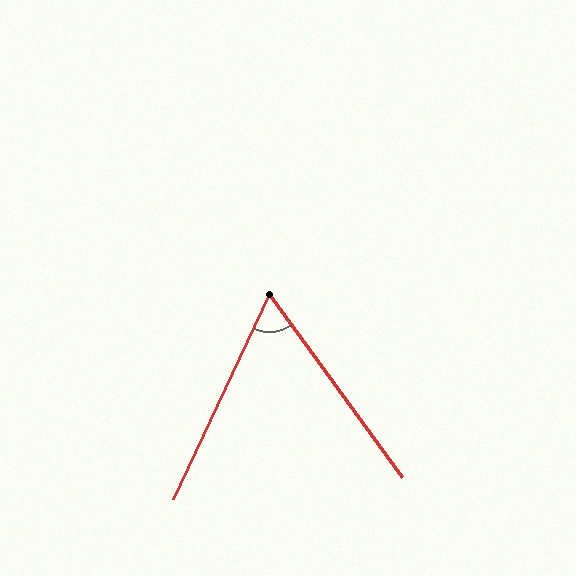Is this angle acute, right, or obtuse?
It is acute.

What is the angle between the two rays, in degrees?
Approximately 61 degrees.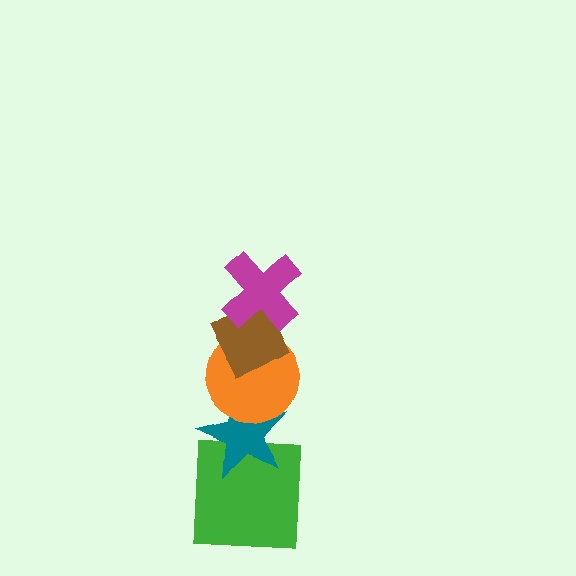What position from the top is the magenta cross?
The magenta cross is 1st from the top.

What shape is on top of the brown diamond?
The magenta cross is on top of the brown diamond.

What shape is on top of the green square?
The teal star is on top of the green square.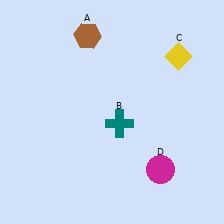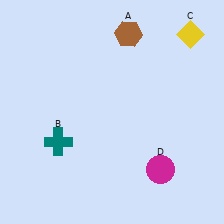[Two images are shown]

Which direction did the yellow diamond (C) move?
The yellow diamond (C) moved up.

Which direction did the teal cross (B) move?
The teal cross (B) moved left.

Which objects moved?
The objects that moved are: the brown hexagon (A), the teal cross (B), the yellow diamond (C).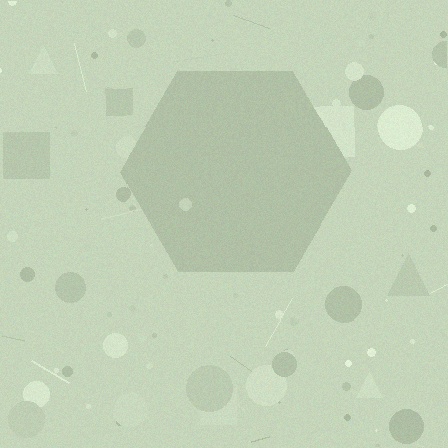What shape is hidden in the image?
A hexagon is hidden in the image.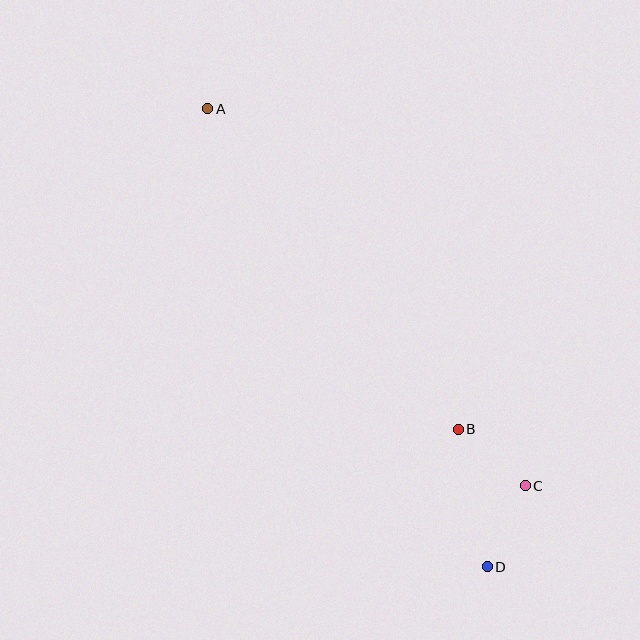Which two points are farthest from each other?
Points A and D are farthest from each other.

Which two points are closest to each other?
Points B and C are closest to each other.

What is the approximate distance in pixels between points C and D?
The distance between C and D is approximately 89 pixels.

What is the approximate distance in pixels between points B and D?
The distance between B and D is approximately 140 pixels.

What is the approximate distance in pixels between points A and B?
The distance between A and B is approximately 407 pixels.